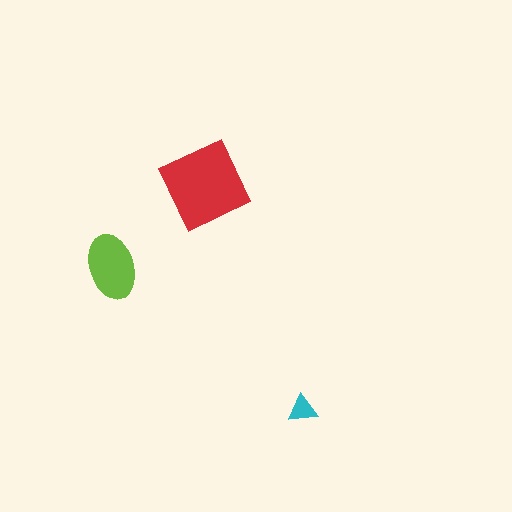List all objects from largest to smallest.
The red square, the lime ellipse, the cyan triangle.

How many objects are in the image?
There are 3 objects in the image.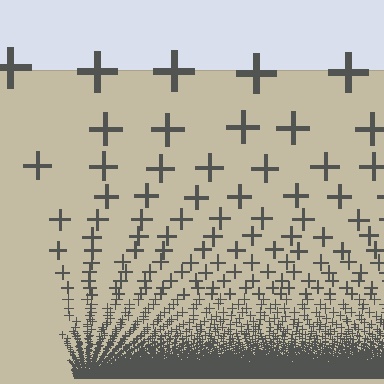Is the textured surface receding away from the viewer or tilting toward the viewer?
The surface appears to tilt toward the viewer. Texture elements get larger and sparser toward the top.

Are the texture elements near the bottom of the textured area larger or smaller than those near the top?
Smaller. The gradient is inverted — elements near the bottom are smaller and denser.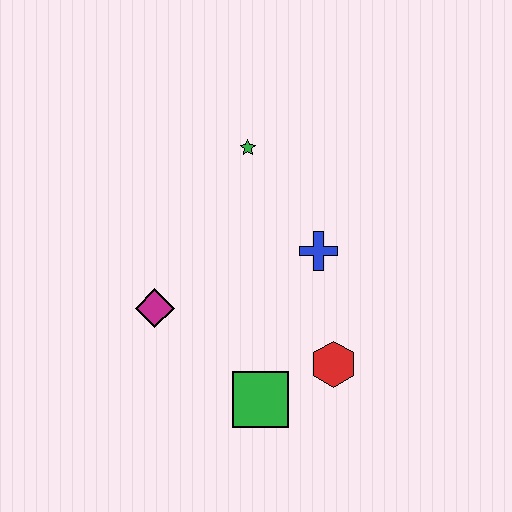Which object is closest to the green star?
The blue cross is closest to the green star.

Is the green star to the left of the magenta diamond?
No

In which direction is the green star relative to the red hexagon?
The green star is above the red hexagon.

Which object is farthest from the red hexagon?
The green star is farthest from the red hexagon.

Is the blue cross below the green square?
No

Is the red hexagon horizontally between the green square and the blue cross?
No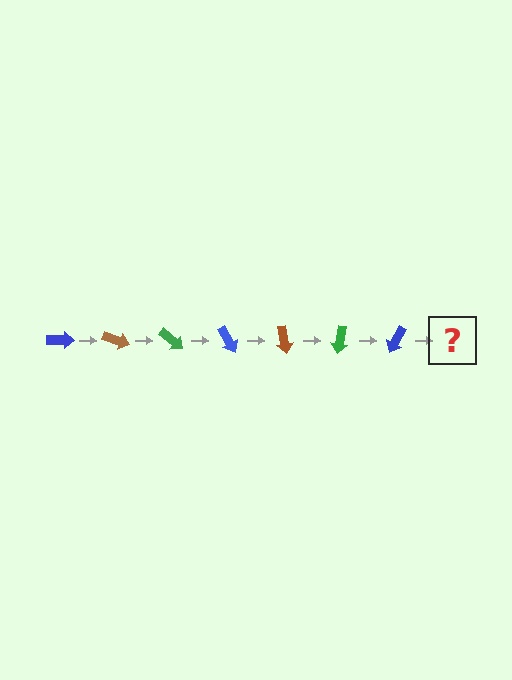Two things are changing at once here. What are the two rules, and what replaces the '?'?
The two rules are that it rotates 20 degrees each step and the color cycles through blue, brown, and green. The '?' should be a brown arrow, rotated 140 degrees from the start.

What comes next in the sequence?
The next element should be a brown arrow, rotated 140 degrees from the start.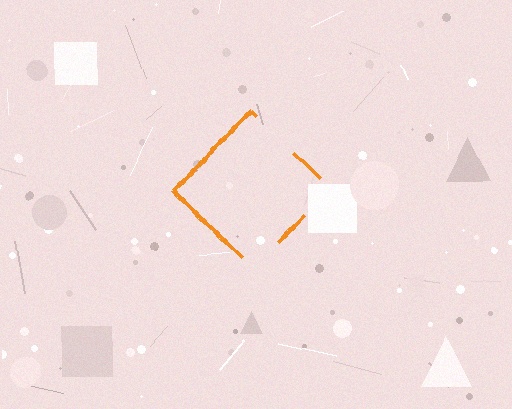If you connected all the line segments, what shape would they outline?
They would outline a diamond.